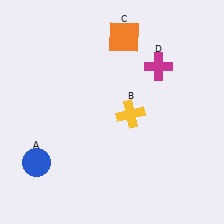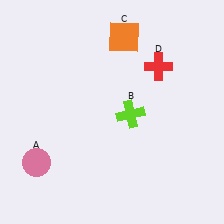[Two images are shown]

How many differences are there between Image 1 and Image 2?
There are 3 differences between the two images.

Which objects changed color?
A changed from blue to pink. B changed from yellow to lime. D changed from magenta to red.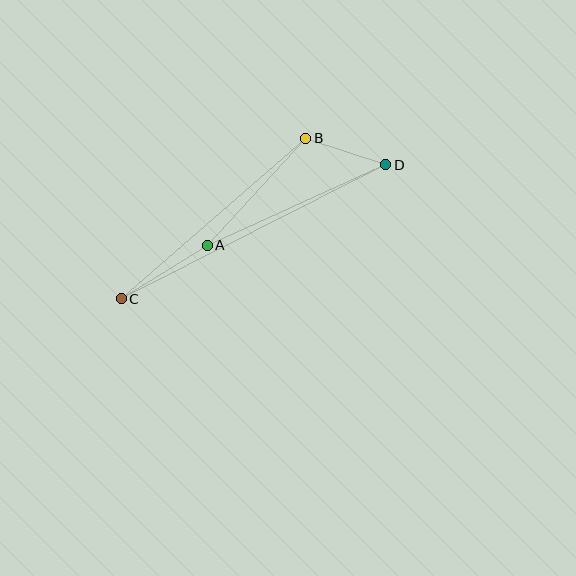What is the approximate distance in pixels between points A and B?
The distance between A and B is approximately 145 pixels.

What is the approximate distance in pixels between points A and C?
The distance between A and C is approximately 101 pixels.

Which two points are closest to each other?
Points B and D are closest to each other.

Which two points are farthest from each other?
Points C and D are farthest from each other.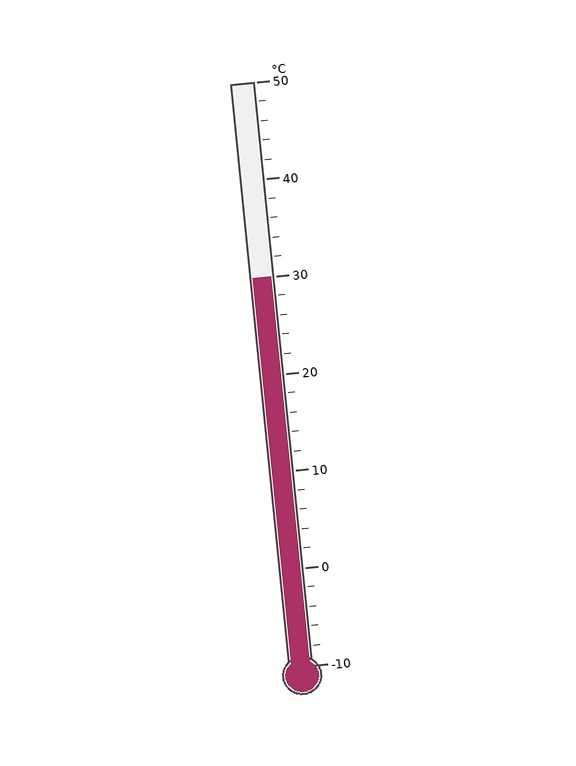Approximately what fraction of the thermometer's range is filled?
The thermometer is filled to approximately 65% of its range.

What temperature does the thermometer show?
The thermometer shows approximately 30°C.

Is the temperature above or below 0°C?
The temperature is above 0°C.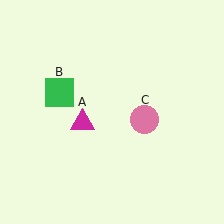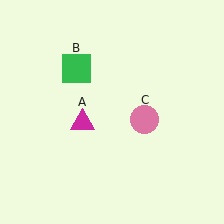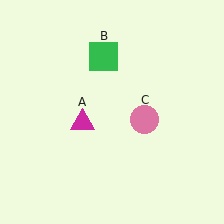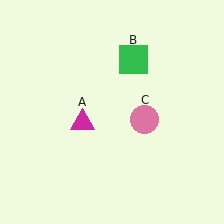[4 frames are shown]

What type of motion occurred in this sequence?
The green square (object B) rotated clockwise around the center of the scene.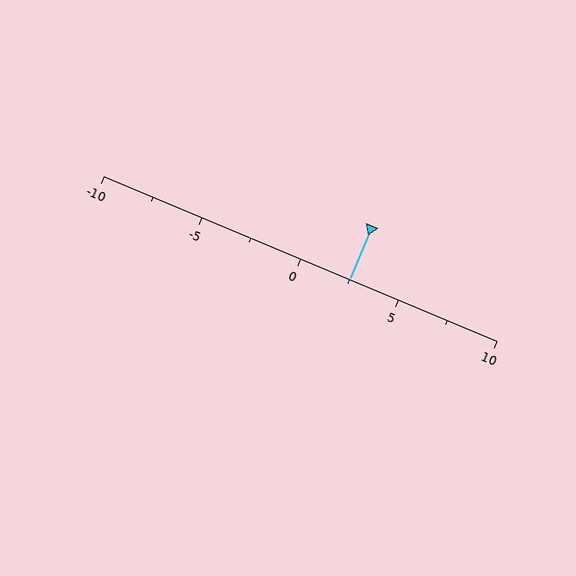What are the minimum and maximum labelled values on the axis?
The axis runs from -10 to 10.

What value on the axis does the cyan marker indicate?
The marker indicates approximately 2.5.